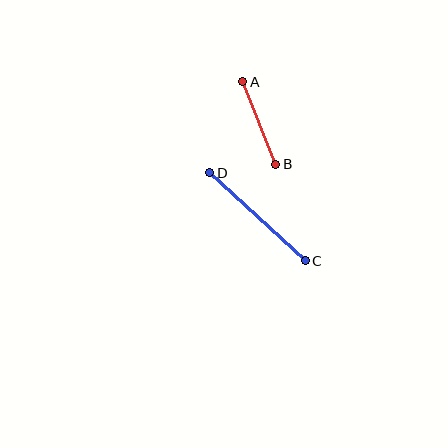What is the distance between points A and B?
The distance is approximately 89 pixels.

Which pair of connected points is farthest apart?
Points C and D are farthest apart.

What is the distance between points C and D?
The distance is approximately 130 pixels.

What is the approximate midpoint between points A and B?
The midpoint is at approximately (259, 123) pixels.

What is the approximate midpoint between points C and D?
The midpoint is at approximately (257, 217) pixels.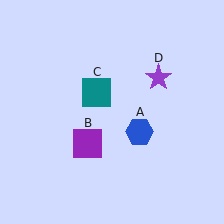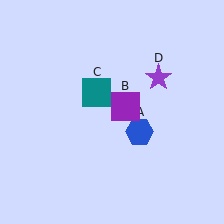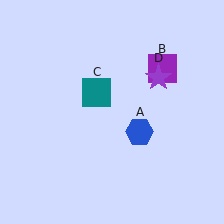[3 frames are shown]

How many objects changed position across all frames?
1 object changed position: purple square (object B).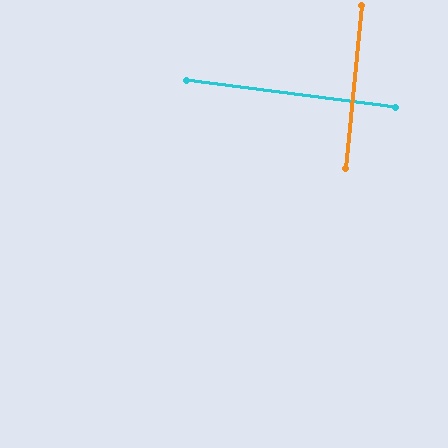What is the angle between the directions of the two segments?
Approximately 88 degrees.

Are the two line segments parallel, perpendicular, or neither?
Perpendicular — they meet at approximately 88°.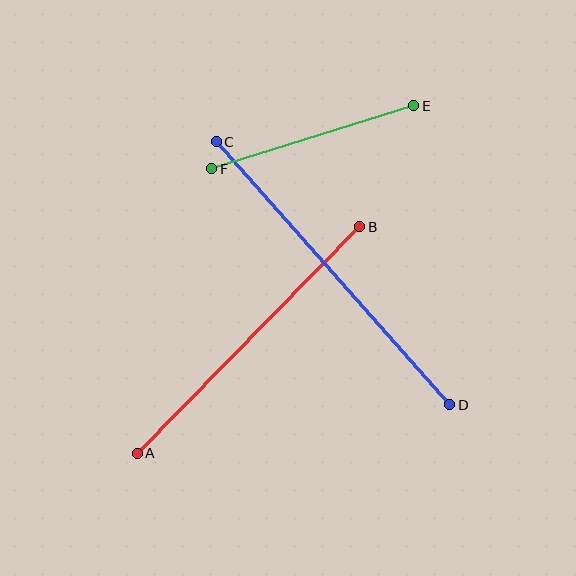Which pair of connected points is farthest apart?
Points C and D are farthest apart.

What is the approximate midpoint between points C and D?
The midpoint is at approximately (333, 273) pixels.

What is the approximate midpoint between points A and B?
The midpoint is at approximately (249, 340) pixels.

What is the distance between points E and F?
The distance is approximately 212 pixels.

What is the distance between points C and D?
The distance is approximately 351 pixels.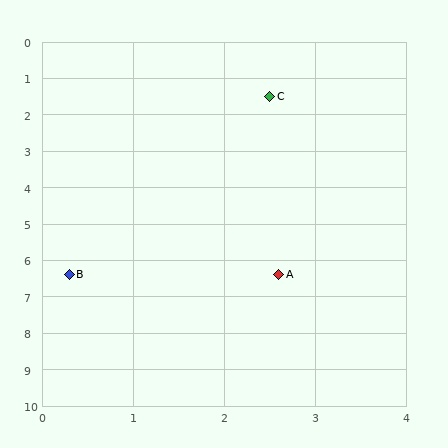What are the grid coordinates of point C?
Point C is at approximately (2.5, 1.5).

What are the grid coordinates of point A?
Point A is at approximately (2.6, 6.4).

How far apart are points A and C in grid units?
Points A and C are about 4.9 grid units apart.